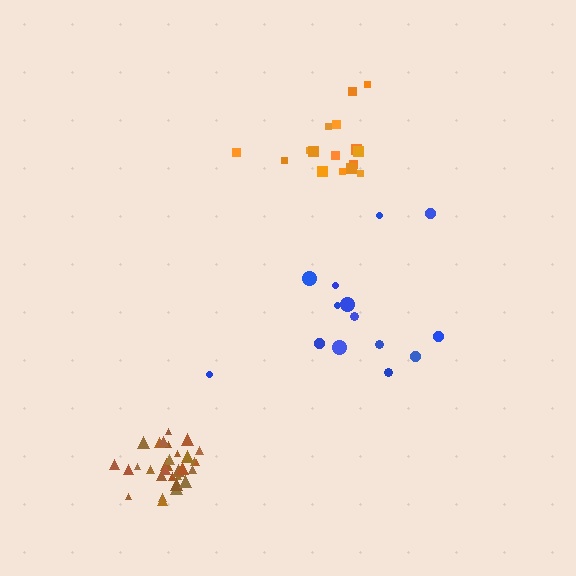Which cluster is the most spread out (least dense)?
Blue.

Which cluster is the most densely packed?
Brown.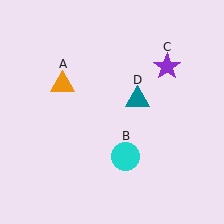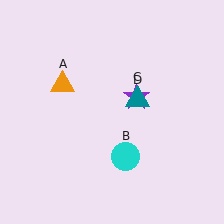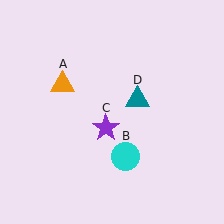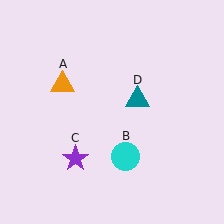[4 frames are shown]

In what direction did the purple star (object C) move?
The purple star (object C) moved down and to the left.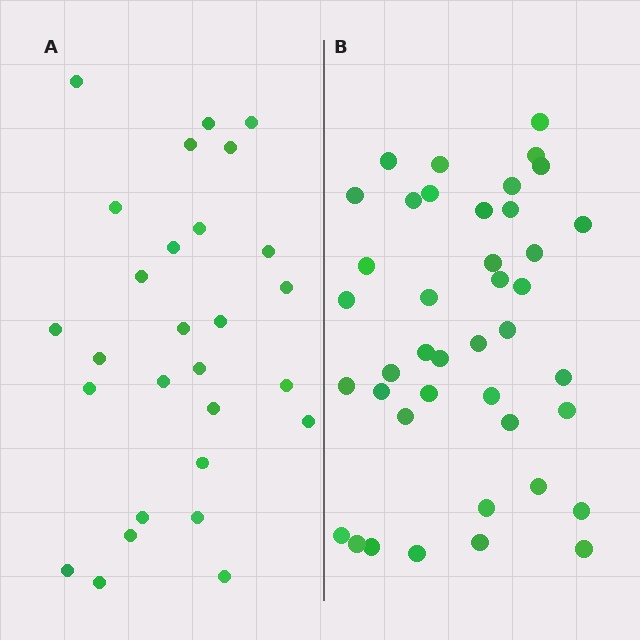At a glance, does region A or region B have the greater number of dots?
Region B (the right region) has more dots.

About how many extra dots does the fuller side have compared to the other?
Region B has approximately 15 more dots than region A.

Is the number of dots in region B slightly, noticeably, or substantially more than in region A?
Region B has substantially more. The ratio is roughly 1.5 to 1.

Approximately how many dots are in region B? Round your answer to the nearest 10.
About 40 dots. (The exact count is 41, which rounds to 40.)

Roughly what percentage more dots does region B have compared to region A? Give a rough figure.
About 45% more.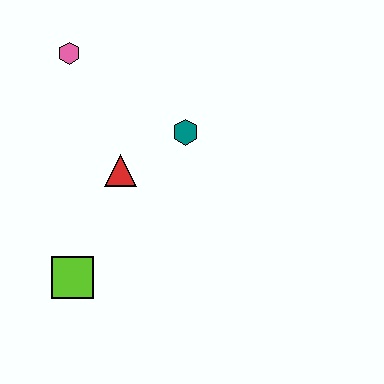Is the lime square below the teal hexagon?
Yes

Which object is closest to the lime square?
The red triangle is closest to the lime square.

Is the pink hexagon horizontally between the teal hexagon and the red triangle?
No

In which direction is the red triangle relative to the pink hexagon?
The red triangle is below the pink hexagon.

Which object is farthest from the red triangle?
The pink hexagon is farthest from the red triangle.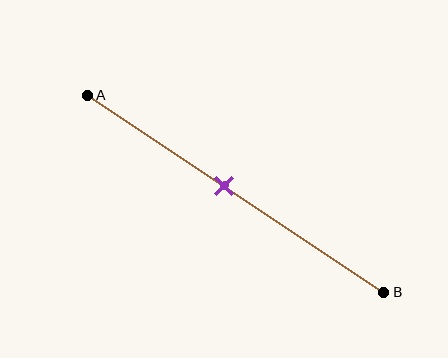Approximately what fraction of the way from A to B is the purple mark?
The purple mark is approximately 45% of the way from A to B.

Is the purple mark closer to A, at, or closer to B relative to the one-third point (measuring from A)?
The purple mark is closer to point B than the one-third point of segment AB.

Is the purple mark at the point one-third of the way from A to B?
No, the mark is at about 45% from A, not at the 33% one-third point.